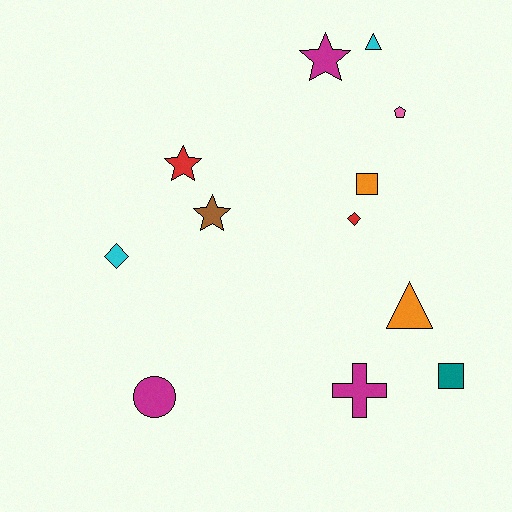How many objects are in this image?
There are 12 objects.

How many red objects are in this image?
There are 2 red objects.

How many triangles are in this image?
There are 2 triangles.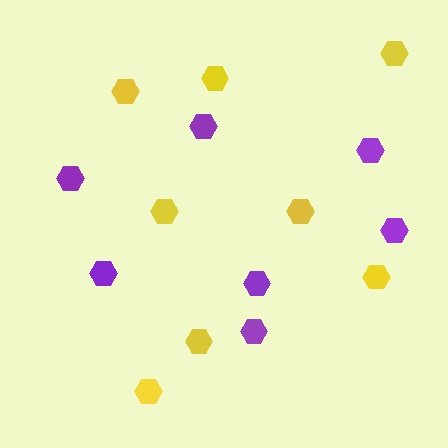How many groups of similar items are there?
There are 2 groups: one group of yellow hexagons (8) and one group of purple hexagons (7).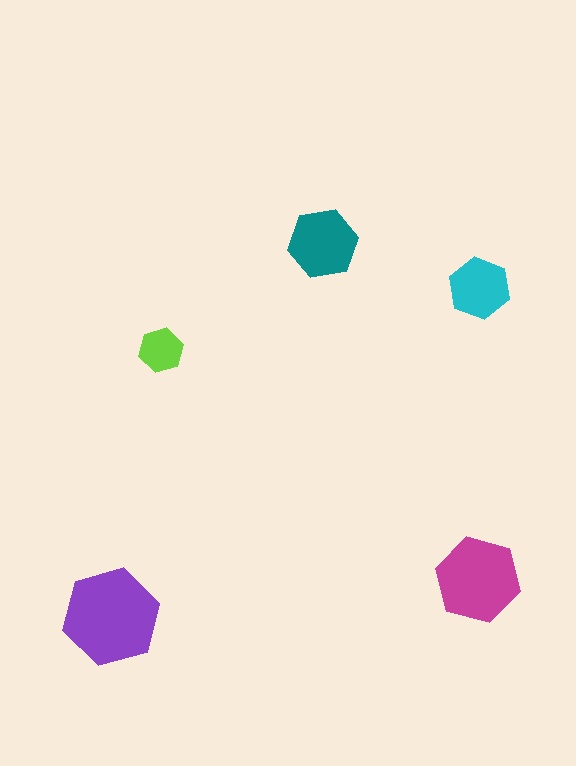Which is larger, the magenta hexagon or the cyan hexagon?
The magenta one.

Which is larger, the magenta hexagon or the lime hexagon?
The magenta one.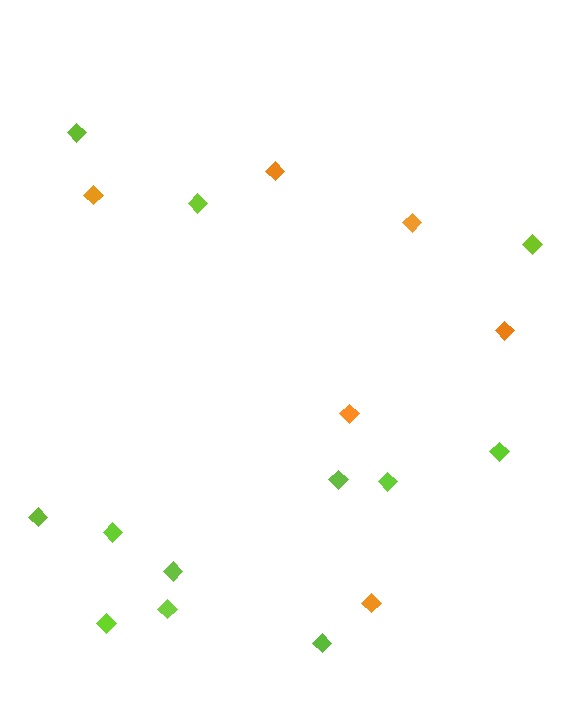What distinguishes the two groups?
There are 2 groups: one group of lime diamonds (12) and one group of orange diamonds (6).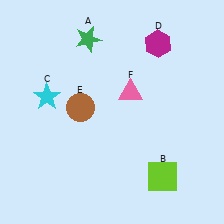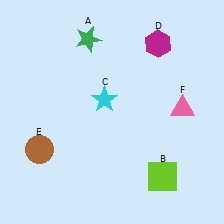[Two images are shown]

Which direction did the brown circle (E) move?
The brown circle (E) moved down.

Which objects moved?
The objects that moved are: the cyan star (C), the brown circle (E), the pink triangle (F).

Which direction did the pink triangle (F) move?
The pink triangle (F) moved right.